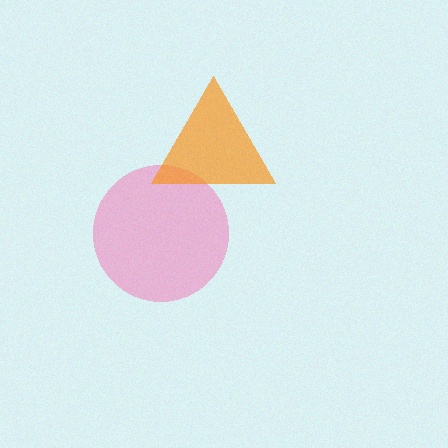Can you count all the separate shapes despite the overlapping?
Yes, there are 2 separate shapes.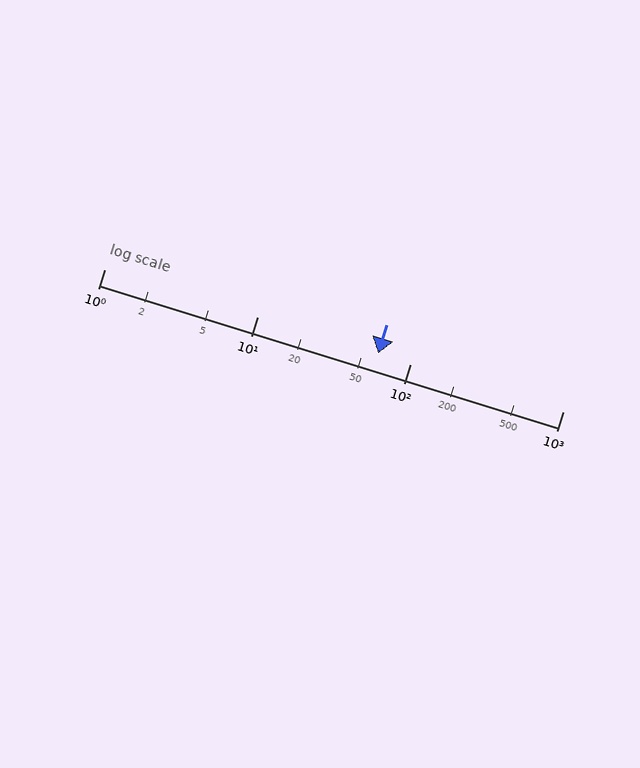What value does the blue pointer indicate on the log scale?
The pointer indicates approximately 62.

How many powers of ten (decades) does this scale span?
The scale spans 3 decades, from 1 to 1000.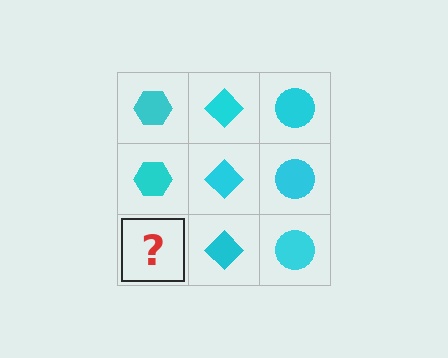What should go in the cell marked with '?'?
The missing cell should contain a cyan hexagon.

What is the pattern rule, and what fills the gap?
The rule is that each column has a consistent shape. The gap should be filled with a cyan hexagon.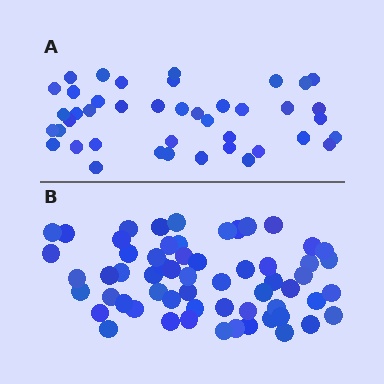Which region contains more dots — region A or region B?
Region B (the bottom region) has more dots.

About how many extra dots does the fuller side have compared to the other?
Region B has approximately 20 more dots than region A.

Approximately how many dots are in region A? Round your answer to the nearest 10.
About 40 dots. (The exact count is 42, which rounds to 40.)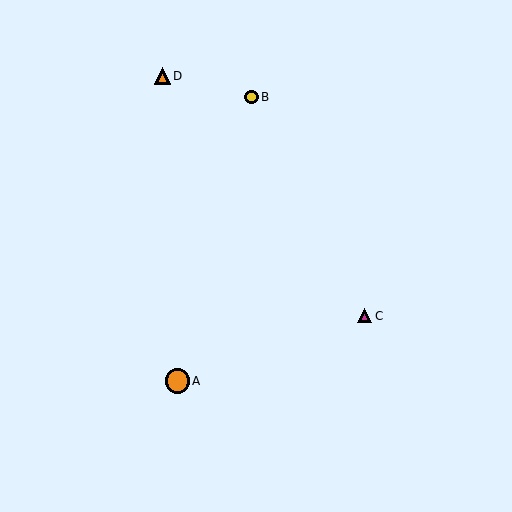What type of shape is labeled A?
Shape A is an orange circle.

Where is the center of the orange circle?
The center of the orange circle is at (177, 381).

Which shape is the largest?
The orange circle (labeled A) is the largest.